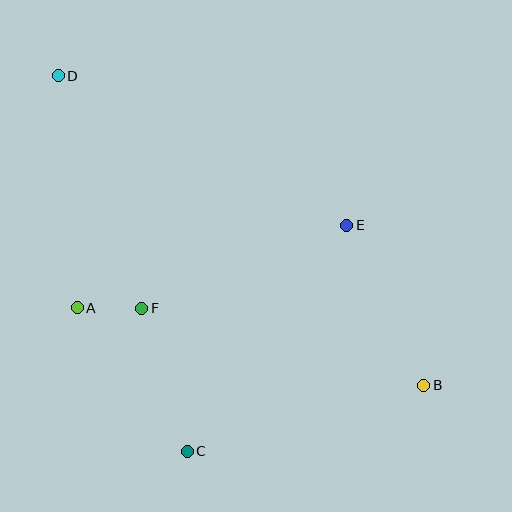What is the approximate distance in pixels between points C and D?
The distance between C and D is approximately 397 pixels.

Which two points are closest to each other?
Points A and F are closest to each other.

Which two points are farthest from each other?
Points B and D are farthest from each other.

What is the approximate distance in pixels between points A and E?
The distance between A and E is approximately 282 pixels.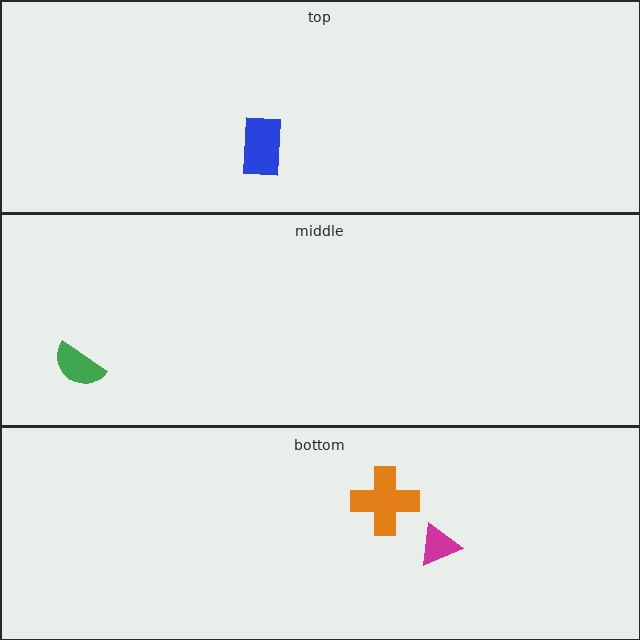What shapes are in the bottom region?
The magenta triangle, the orange cross.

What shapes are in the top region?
The blue rectangle.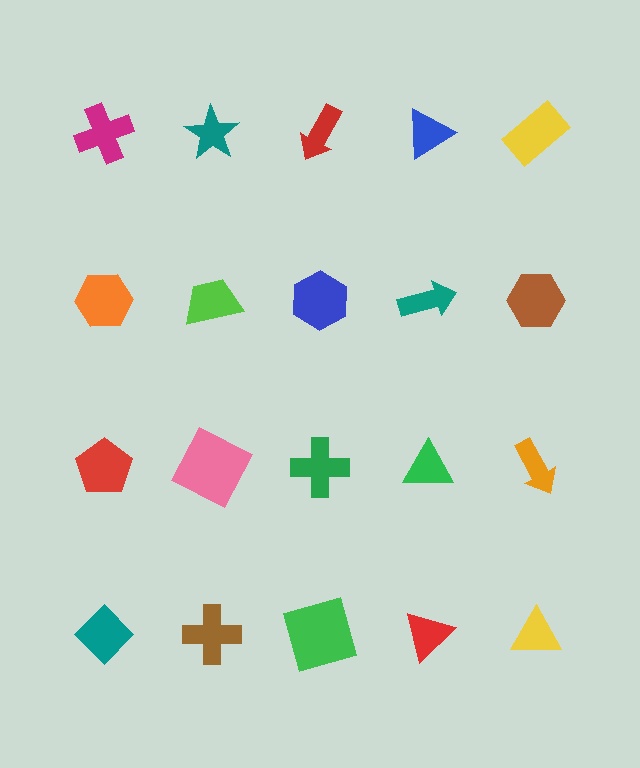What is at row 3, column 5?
An orange arrow.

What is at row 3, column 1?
A red pentagon.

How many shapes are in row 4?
5 shapes.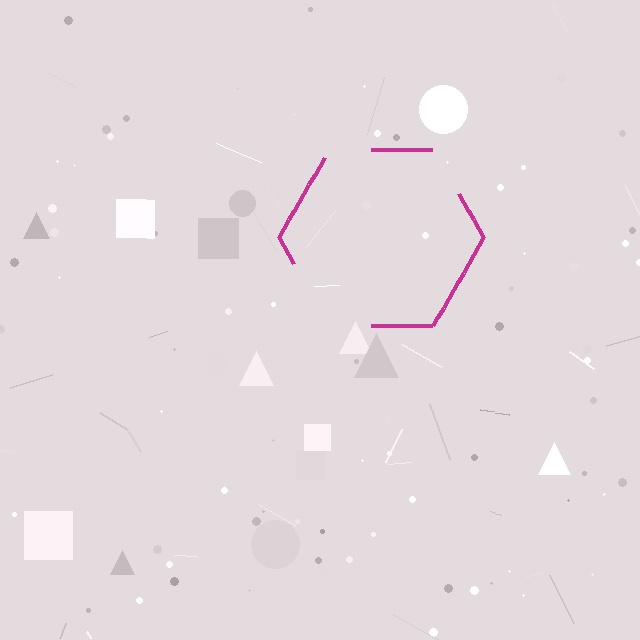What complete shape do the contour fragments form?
The contour fragments form a hexagon.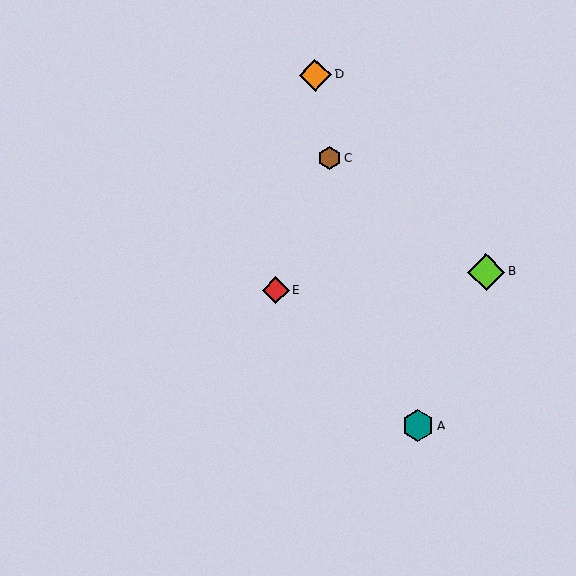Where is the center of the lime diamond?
The center of the lime diamond is at (486, 272).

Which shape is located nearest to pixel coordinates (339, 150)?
The brown hexagon (labeled C) at (329, 158) is nearest to that location.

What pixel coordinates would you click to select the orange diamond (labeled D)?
Click at (315, 75) to select the orange diamond D.